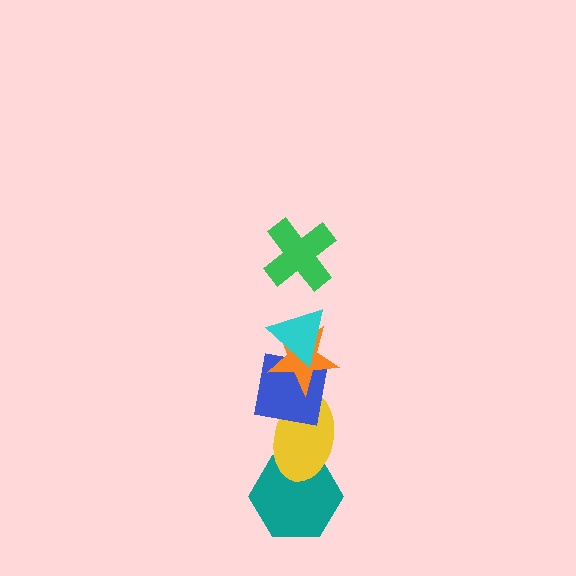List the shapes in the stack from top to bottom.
From top to bottom: the green cross, the cyan triangle, the orange star, the blue square, the yellow ellipse, the teal hexagon.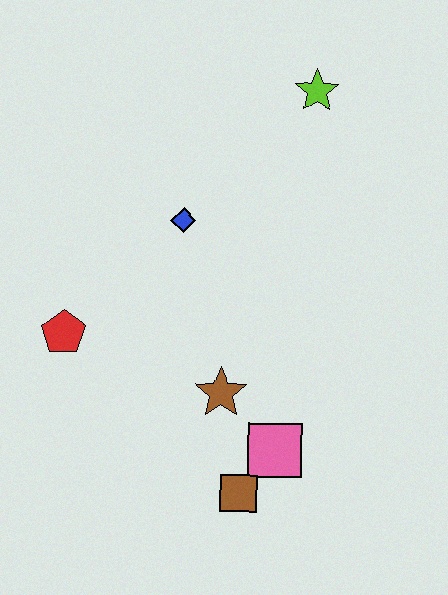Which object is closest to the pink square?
The brown square is closest to the pink square.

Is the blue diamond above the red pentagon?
Yes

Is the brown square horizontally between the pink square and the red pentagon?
Yes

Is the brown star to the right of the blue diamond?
Yes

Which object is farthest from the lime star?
The brown square is farthest from the lime star.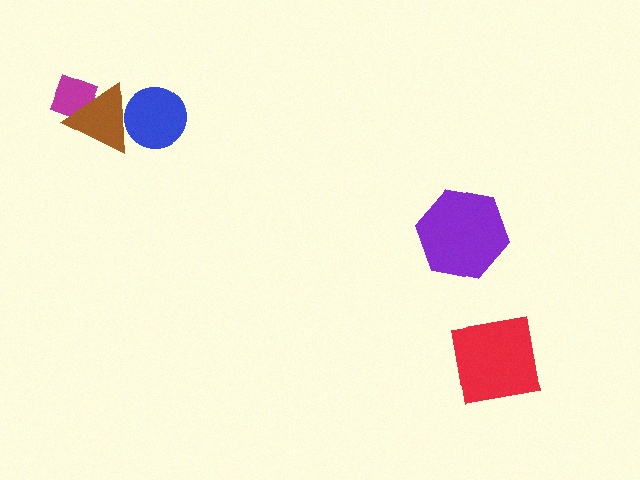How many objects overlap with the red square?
0 objects overlap with the red square.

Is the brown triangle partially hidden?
Yes, it is partially covered by another shape.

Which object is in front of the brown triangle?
The blue circle is in front of the brown triangle.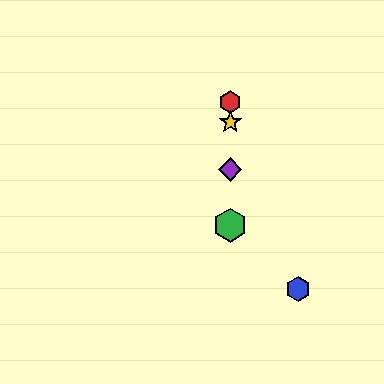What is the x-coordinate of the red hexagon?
The red hexagon is at x≈230.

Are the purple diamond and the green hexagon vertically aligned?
Yes, both are at x≈230.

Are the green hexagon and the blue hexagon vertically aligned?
No, the green hexagon is at x≈230 and the blue hexagon is at x≈298.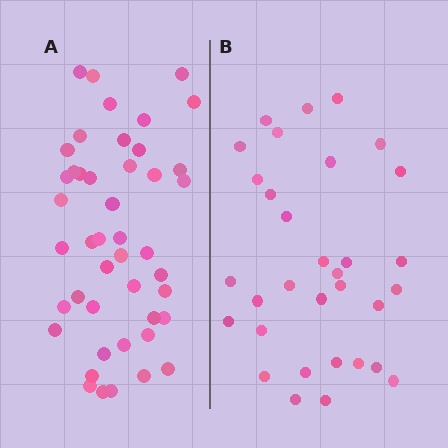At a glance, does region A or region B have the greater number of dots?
Region A (the left region) has more dots.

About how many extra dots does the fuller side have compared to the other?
Region A has approximately 15 more dots than region B.